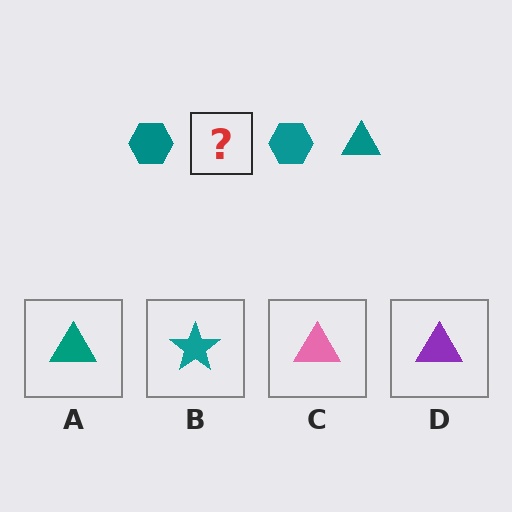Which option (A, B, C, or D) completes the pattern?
A.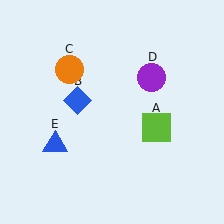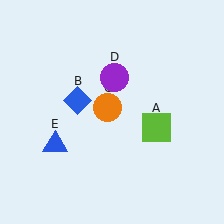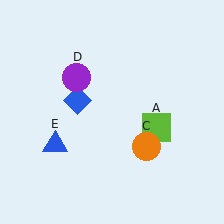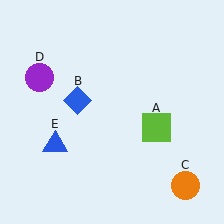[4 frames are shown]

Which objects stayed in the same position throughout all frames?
Lime square (object A) and blue diamond (object B) and blue triangle (object E) remained stationary.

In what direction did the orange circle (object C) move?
The orange circle (object C) moved down and to the right.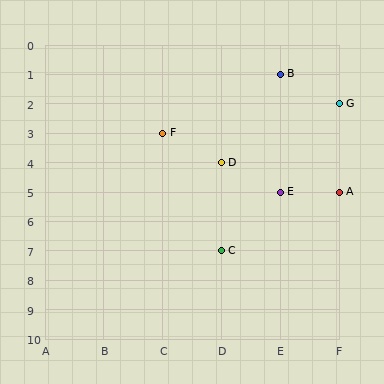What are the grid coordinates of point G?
Point G is at grid coordinates (F, 2).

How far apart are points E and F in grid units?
Points E and F are 2 columns and 2 rows apart (about 2.8 grid units diagonally).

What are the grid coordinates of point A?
Point A is at grid coordinates (F, 5).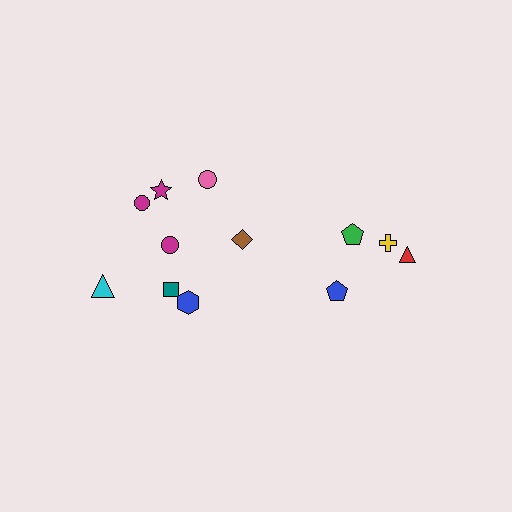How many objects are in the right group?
There are 4 objects.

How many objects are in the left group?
There are 8 objects.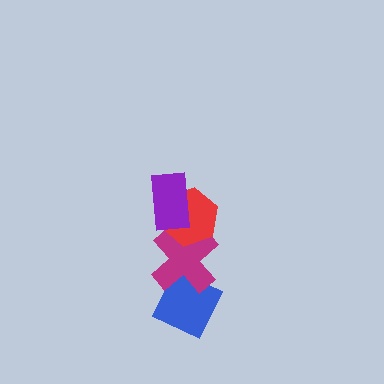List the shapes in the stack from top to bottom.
From top to bottom: the purple rectangle, the red hexagon, the magenta cross, the blue diamond.